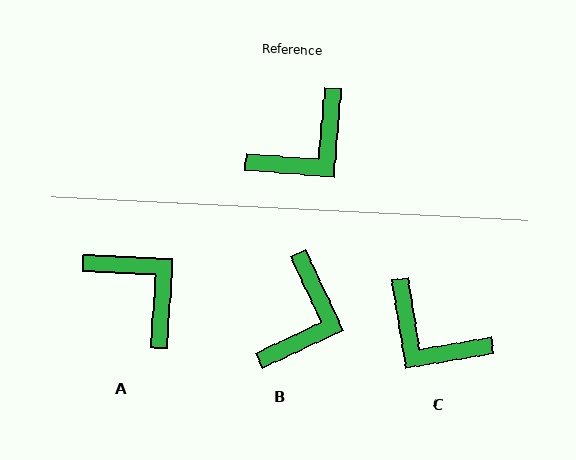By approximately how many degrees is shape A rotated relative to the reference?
Approximately 92 degrees counter-clockwise.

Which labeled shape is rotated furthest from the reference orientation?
A, about 92 degrees away.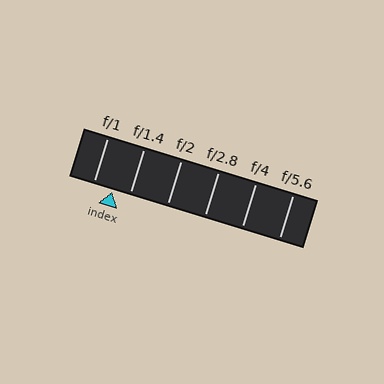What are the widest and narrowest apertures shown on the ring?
The widest aperture shown is f/1 and the narrowest is f/5.6.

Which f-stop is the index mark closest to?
The index mark is closest to f/1.4.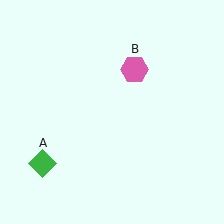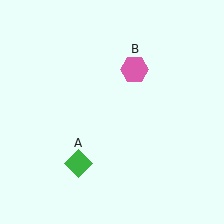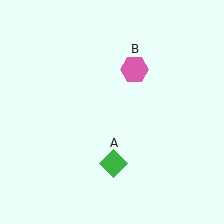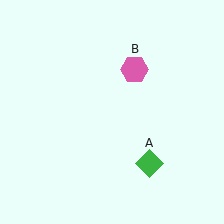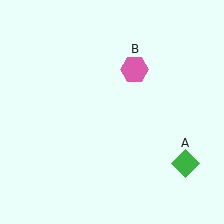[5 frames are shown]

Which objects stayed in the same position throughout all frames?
Pink hexagon (object B) remained stationary.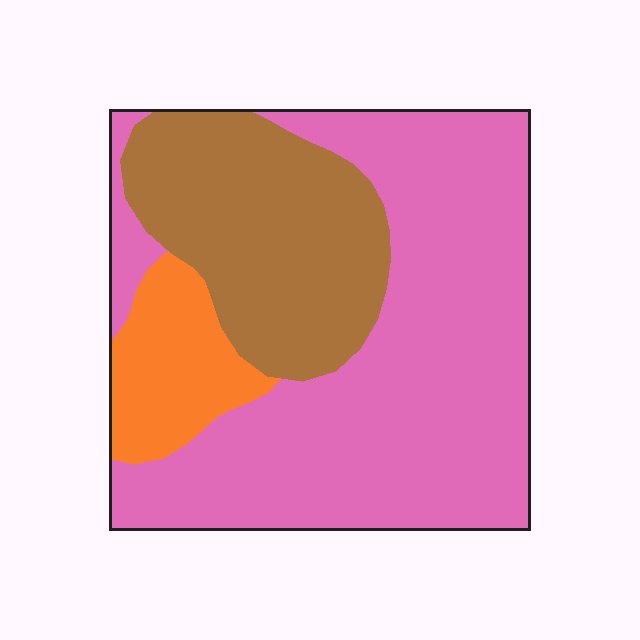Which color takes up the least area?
Orange, at roughly 10%.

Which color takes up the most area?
Pink, at roughly 60%.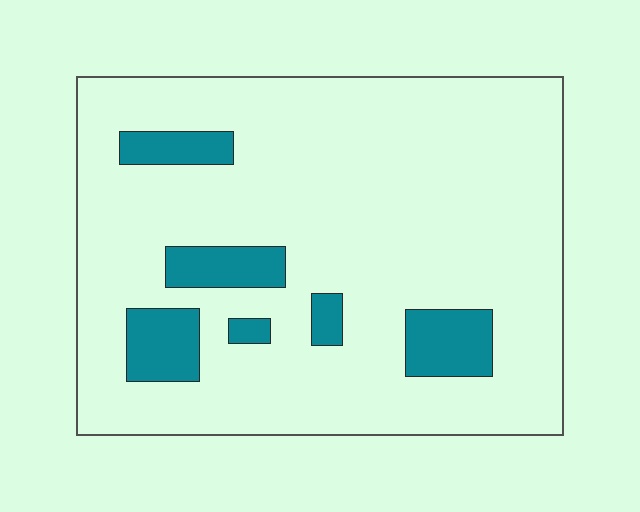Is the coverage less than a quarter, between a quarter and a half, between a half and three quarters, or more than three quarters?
Less than a quarter.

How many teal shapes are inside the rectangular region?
6.